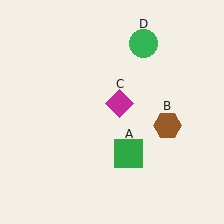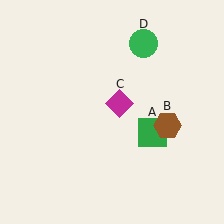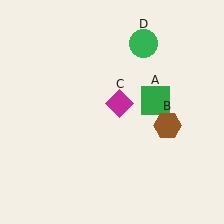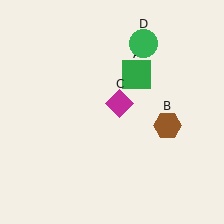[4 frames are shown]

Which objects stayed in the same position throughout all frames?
Brown hexagon (object B) and magenta diamond (object C) and green circle (object D) remained stationary.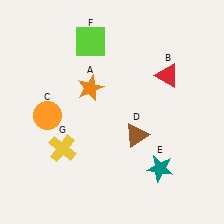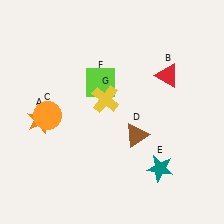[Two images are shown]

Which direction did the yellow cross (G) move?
The yellow cross (G) moved up.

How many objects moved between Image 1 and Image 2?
3 objects moved between the two images.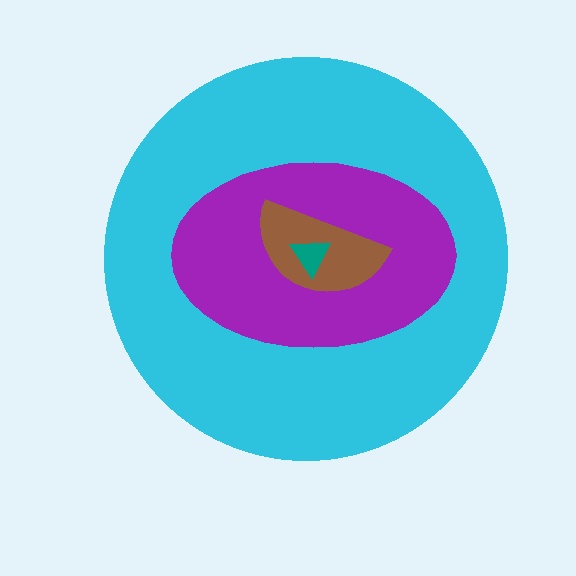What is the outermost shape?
The cyan circle.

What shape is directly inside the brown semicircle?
The teal triangle.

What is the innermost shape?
The teal triangle.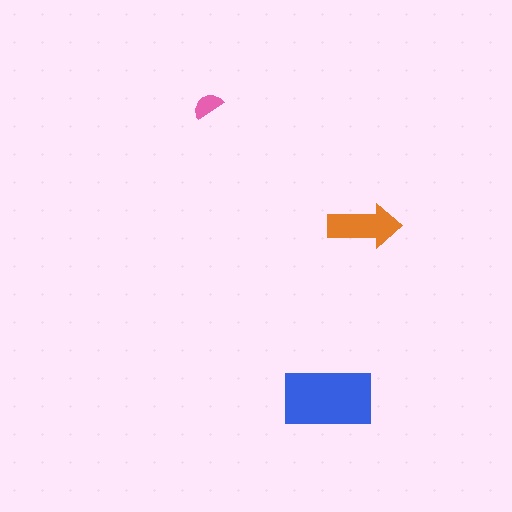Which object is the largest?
The blue rectangle.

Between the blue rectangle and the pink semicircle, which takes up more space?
The blue rectangle.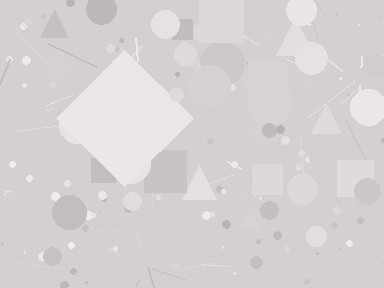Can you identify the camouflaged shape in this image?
The camouflaged shape is a diamond.